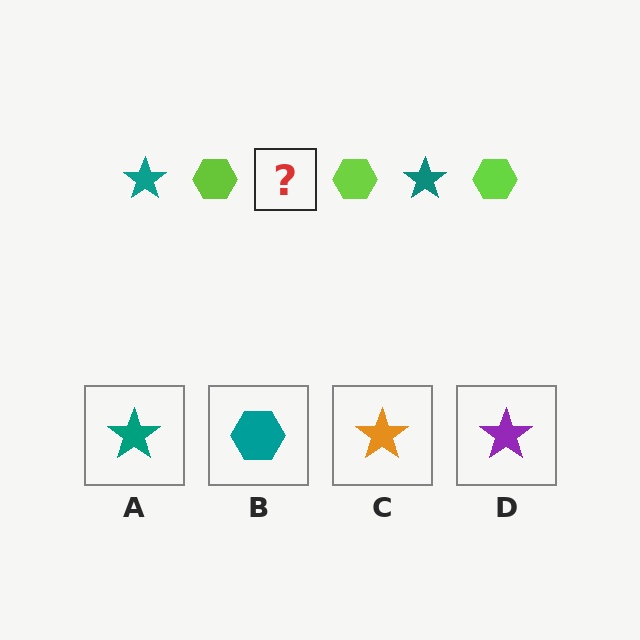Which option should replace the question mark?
Option A.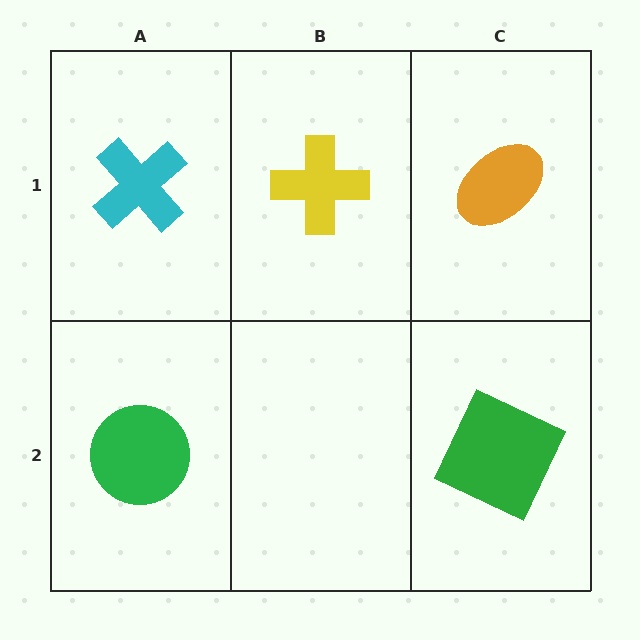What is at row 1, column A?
A cyan cross.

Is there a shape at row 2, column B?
No, that cell is empty.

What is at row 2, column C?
A green square.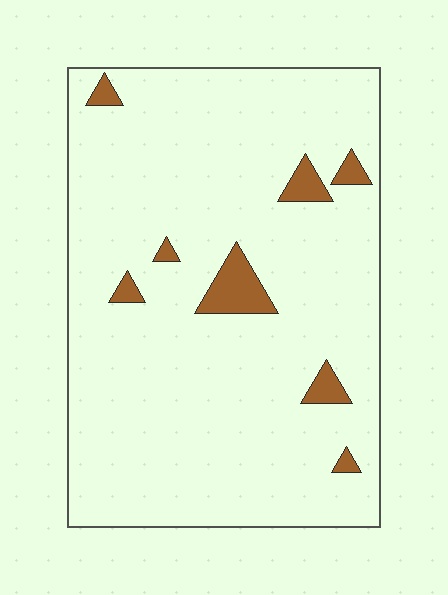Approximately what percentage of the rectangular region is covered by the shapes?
Approximately 5%.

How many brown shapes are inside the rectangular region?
8.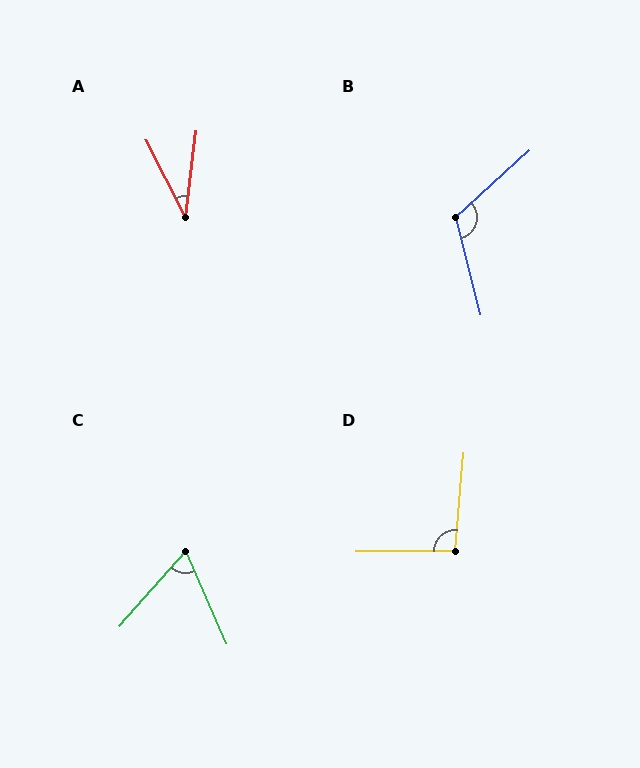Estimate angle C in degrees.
Approximately 65 degrees.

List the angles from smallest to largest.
A (34°), C (65°), D (96°), B (118°).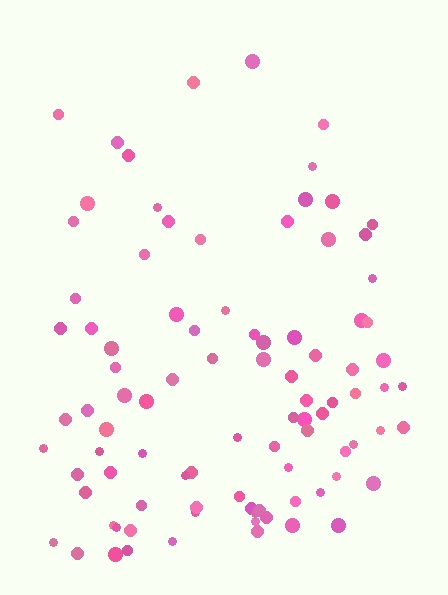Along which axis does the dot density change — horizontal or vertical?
Vertical.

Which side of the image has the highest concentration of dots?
The bottom.